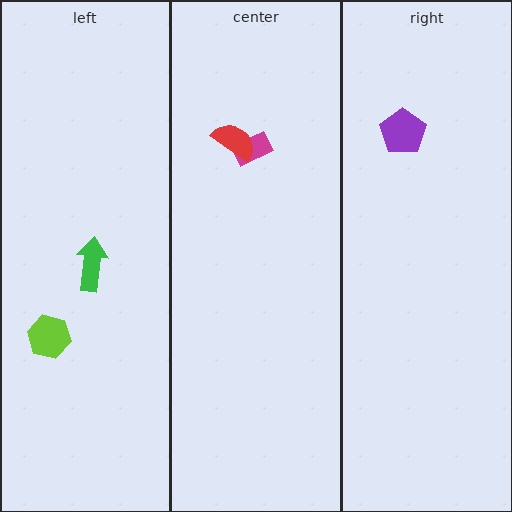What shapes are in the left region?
The green arrow, the lime hexagon.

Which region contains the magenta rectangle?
The center region.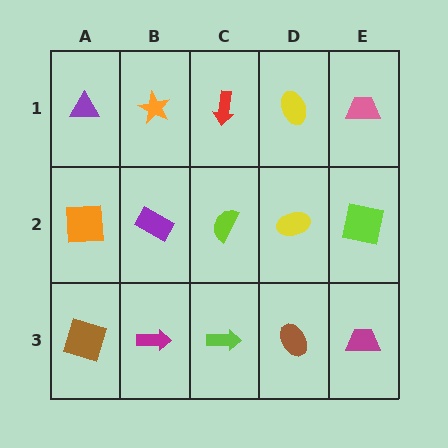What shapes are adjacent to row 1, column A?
An orange square (row 2, column A), an orange star (row 1, column B).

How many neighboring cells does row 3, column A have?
2.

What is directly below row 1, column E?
A lime square.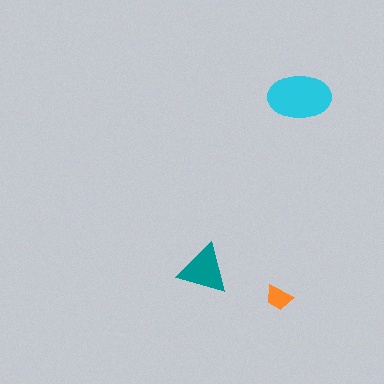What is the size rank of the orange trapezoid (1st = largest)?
3rd.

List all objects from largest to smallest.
The cyan ellipse, the teal triangle, the orange trapezoid.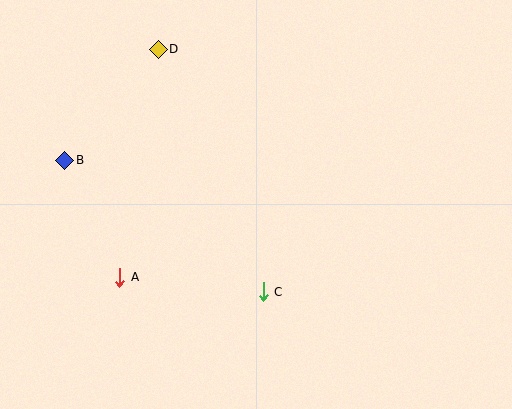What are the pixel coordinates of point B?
Point B is at (65, 160).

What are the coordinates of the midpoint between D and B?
The midpoint between D and B is at (112, 105).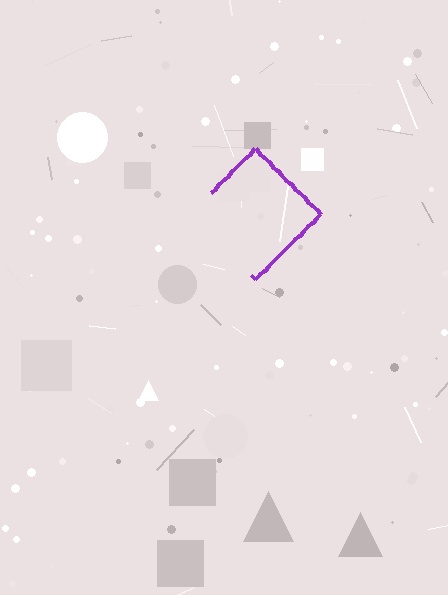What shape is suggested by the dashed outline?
The dashed outline suggests a diamond.